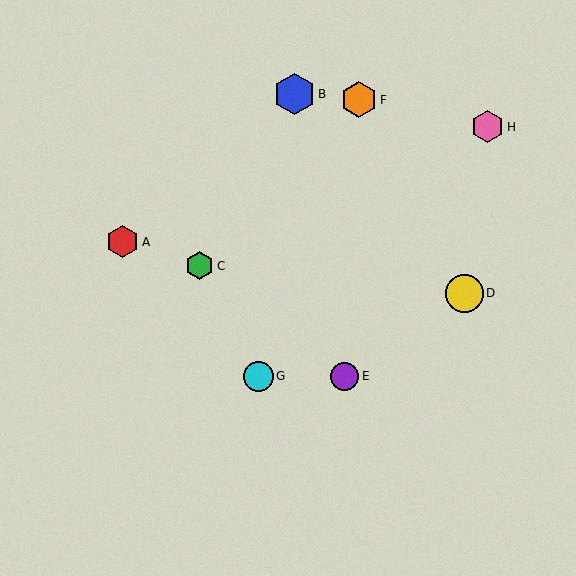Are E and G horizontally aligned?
Yes, both are at y≈376.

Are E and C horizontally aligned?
No, E is at y≈376 and C is at y≈266.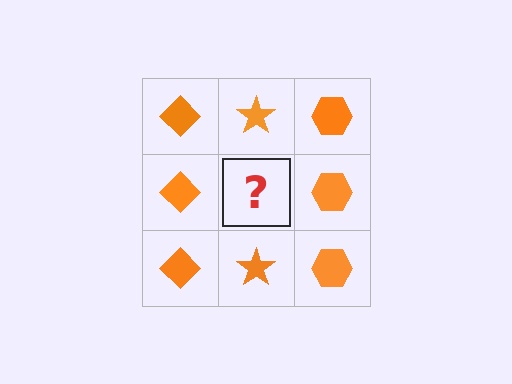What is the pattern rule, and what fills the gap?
The rule is that each column has a consistent shape. The gap should be filled with an orange star.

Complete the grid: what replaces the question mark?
The question mark should be replaced with an orange star.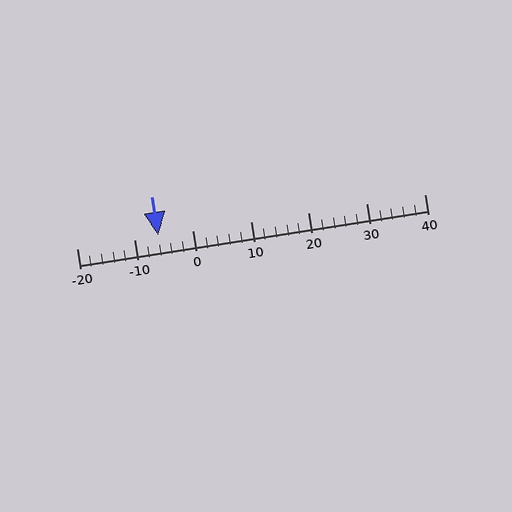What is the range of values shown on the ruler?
The ruler shows values from -20 to 40.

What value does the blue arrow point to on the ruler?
The blue arrow points to approximately -6.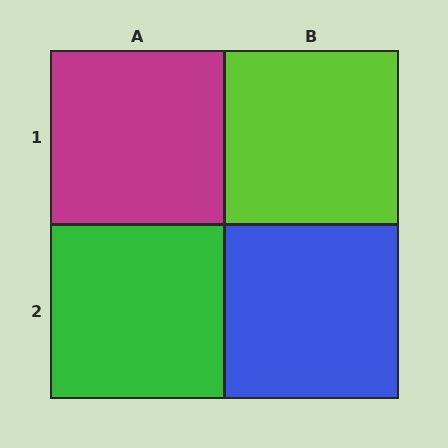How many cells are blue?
1 cell is blue.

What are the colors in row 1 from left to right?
Magenta, lime.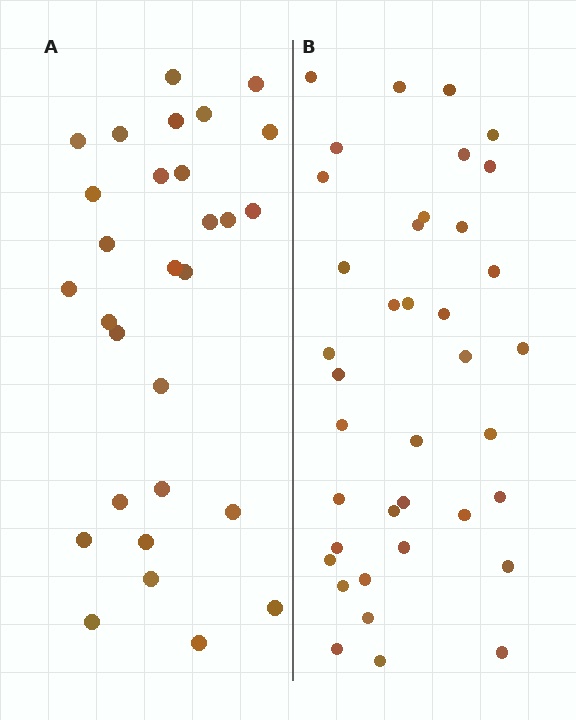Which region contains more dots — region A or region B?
Region B (the right region) has more dots.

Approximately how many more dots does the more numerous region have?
Region B has roughly 8 or so more dots than region A.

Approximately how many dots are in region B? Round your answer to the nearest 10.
About 40 dots. (The exact count is 38, which rounds to 40.)